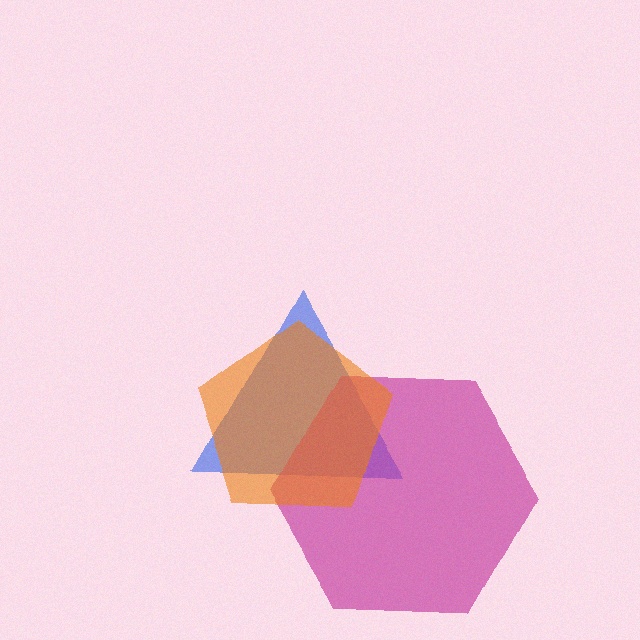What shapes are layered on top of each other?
The layered shapes are: a blue triangle, a magenta hexagon, an orange pentagon.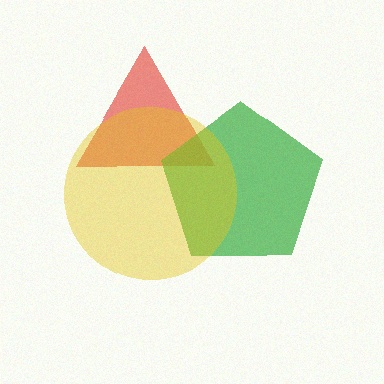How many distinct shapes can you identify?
There are 3 distinct shapes: a red triangle, a green pentagon, a yellow circle.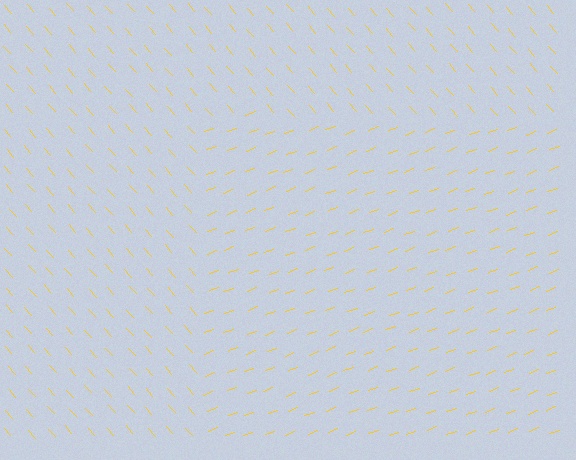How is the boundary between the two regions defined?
The boundary is defined purely by a change in line orientation (approximately 69 degrees difference). All lines are the same color and thickness.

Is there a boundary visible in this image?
Yes, there is a texture boundary formed by a change in line orientation.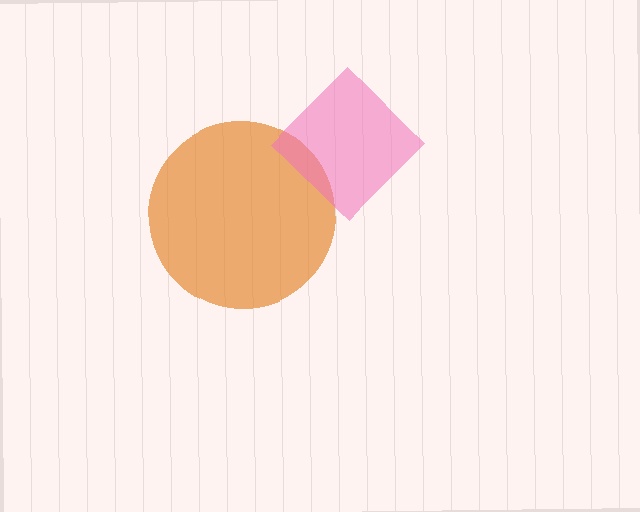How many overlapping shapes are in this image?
There are 2 overlapping shapes in the image.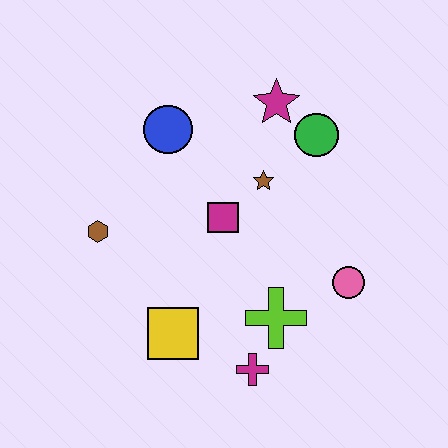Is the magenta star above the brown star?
Yes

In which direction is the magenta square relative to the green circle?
The magenta square is to the left of the green circle.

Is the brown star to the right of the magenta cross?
Yes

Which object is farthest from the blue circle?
The magenta cross is farthest from the blue circle.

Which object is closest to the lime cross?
The magenta cross is closest to the lime cross.